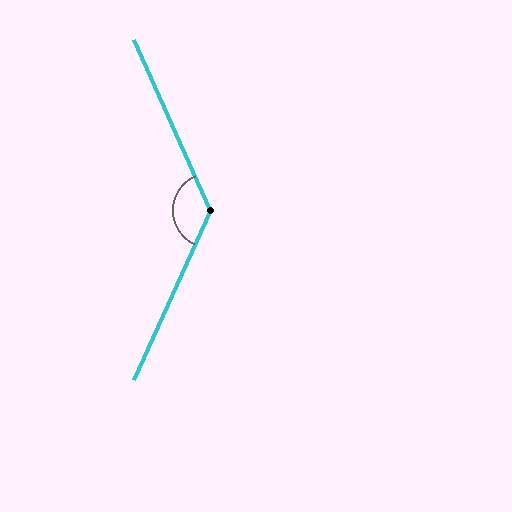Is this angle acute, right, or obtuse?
It is obtuse.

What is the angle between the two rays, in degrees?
Approximately 132 degrees.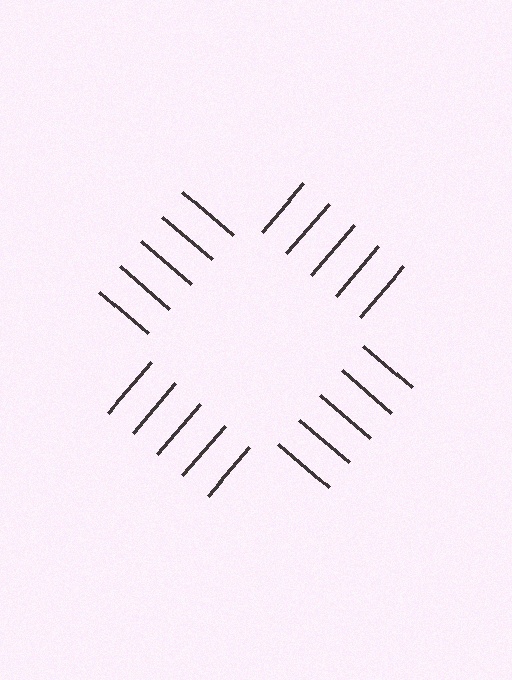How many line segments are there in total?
20 — 5 along each of the 4 edges.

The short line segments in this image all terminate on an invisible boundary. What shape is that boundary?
An illusory square — the line segments terminate on its edges but no continuous stroke is drawn.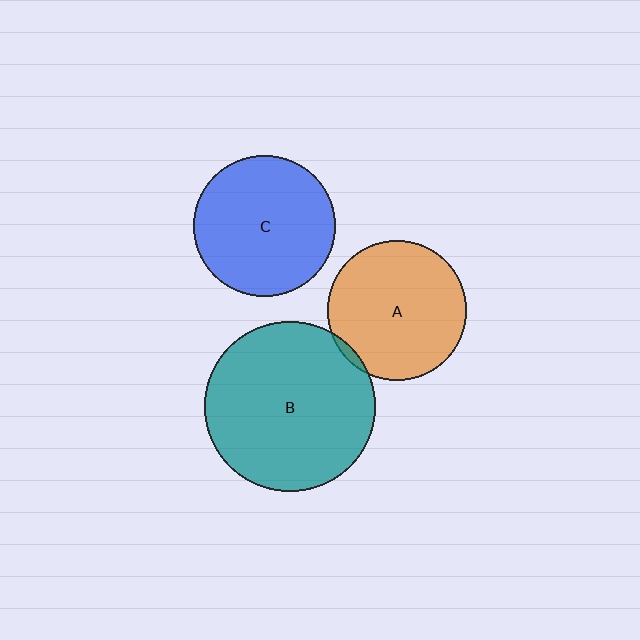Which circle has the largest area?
Circle B (teal).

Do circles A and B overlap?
Yes.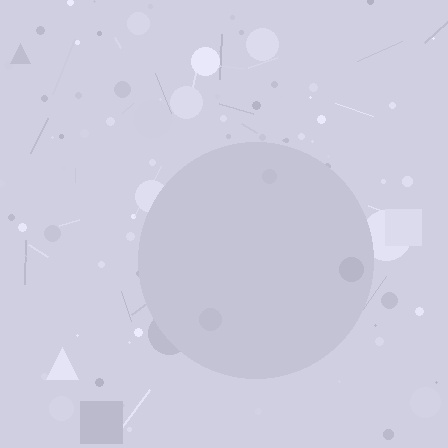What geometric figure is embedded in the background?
A circle is embedded in the background.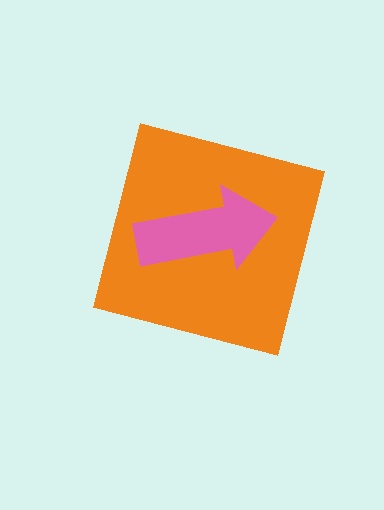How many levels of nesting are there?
2.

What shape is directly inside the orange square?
The pink arrow.